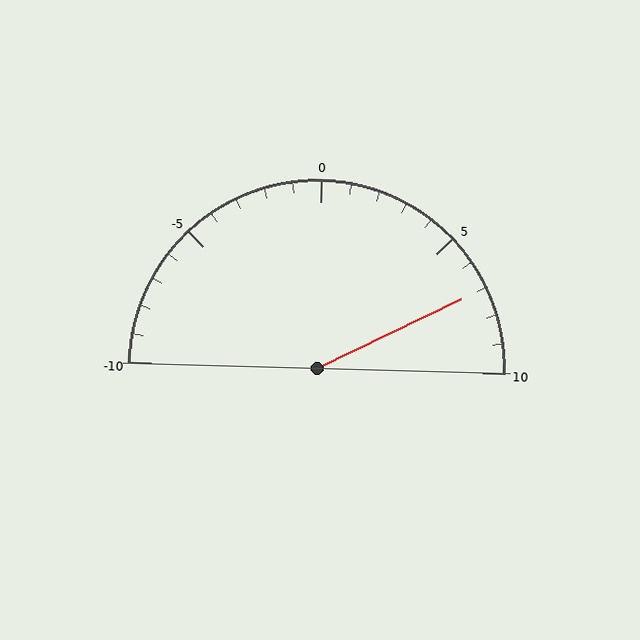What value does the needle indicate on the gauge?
The needle indicates approximately 7.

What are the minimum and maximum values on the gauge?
The gauge ranges from -10 to 10.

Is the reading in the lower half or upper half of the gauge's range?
The reading is in the upper half of the range (-10 to 10).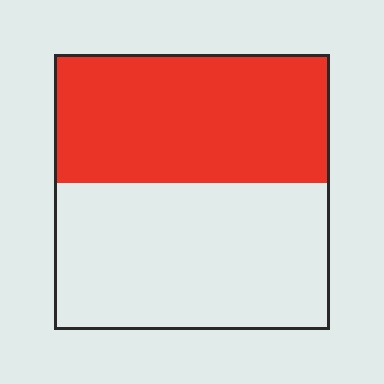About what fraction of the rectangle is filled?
About one half (1/2).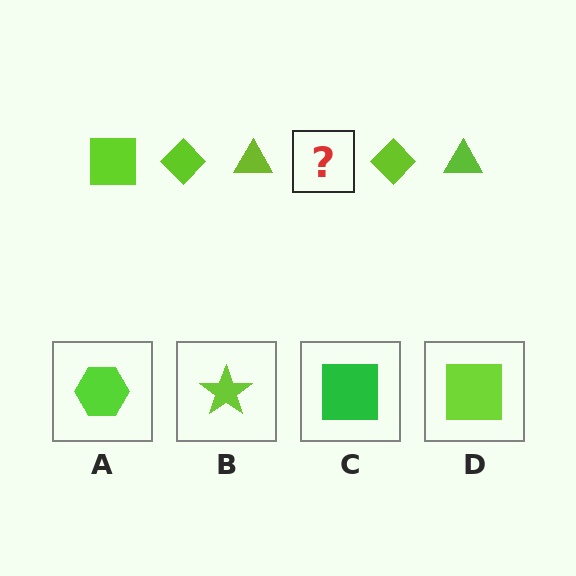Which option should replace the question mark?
Option D.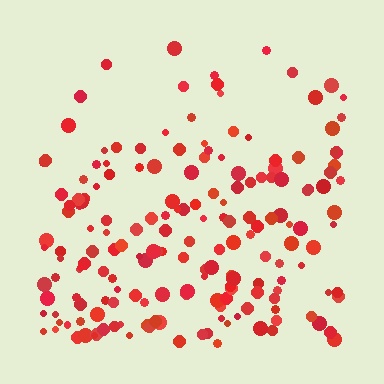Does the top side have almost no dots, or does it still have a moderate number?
Still a moderate number, just noticeably fewer than the bottom.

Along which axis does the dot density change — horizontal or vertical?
Vertical.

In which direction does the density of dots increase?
From top to bottom, with the bottom side densest.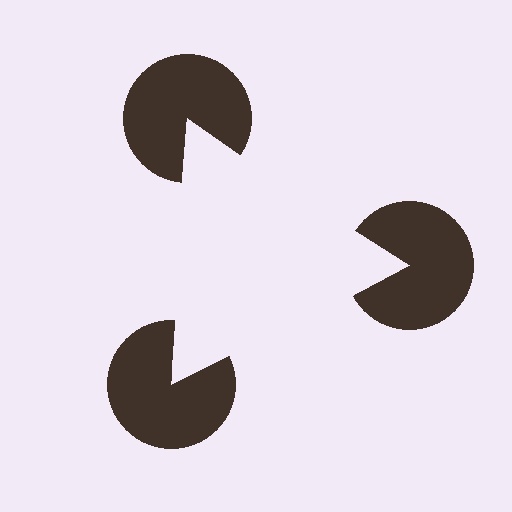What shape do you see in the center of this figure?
An illusory triangle — its edges are inferred from the aligned wedge cuts in the pac-man discs, not physically drawn.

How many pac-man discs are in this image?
There are 3 — one at each vertex of the illusory triangle.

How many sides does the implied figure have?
3 sides.